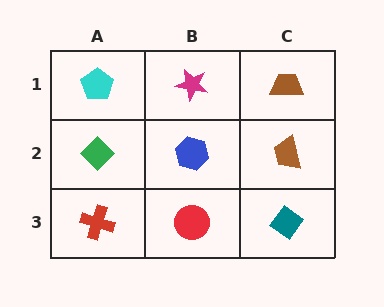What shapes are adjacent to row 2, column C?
A brown trapezoid (row 1, column C), a teal diamond (row 3, column C), a blue hexagon (row 2, column B).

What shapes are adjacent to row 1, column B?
A blue hexagon (row 2, column B), a cyan pentagon (row 1, column A), a brown trapezoid (row 1, column C).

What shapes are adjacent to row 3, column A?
A green diamond (row 2, column A), a red circle (row 3, column B).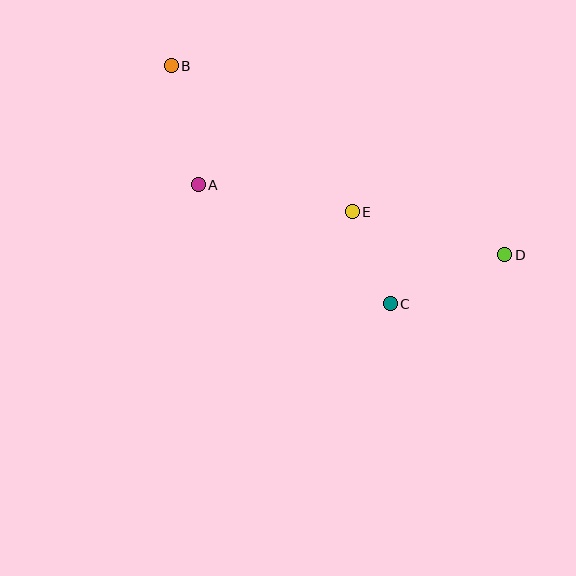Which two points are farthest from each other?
Points B and D are farthest from each other.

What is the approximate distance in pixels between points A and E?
The distance between A and E is approximately 157 pixels.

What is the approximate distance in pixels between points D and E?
The distance between D and E is approximately 159 pixels.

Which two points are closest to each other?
Points C and E are closest to each other.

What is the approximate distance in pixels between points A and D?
The distance between A and D is approximately 315 pixels.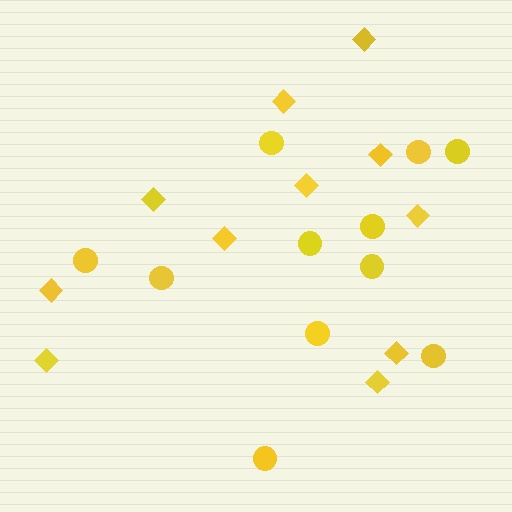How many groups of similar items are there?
There are 2 groups: one group of diamonds (11) and one group of circles (11).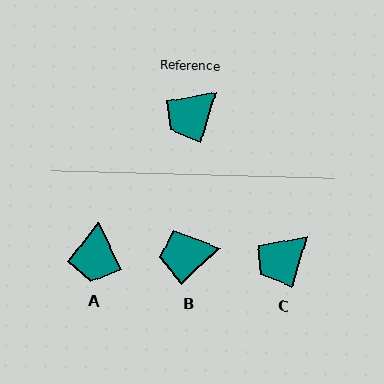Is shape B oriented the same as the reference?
No, it is off by about 31 degrees.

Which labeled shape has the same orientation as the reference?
C.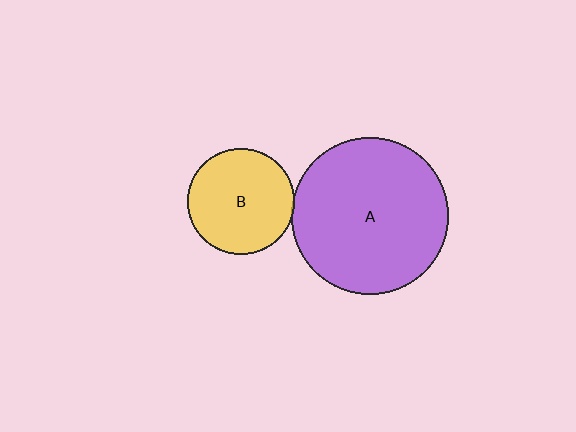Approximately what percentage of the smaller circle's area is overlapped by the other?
Approximately 5%.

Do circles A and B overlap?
Yes.